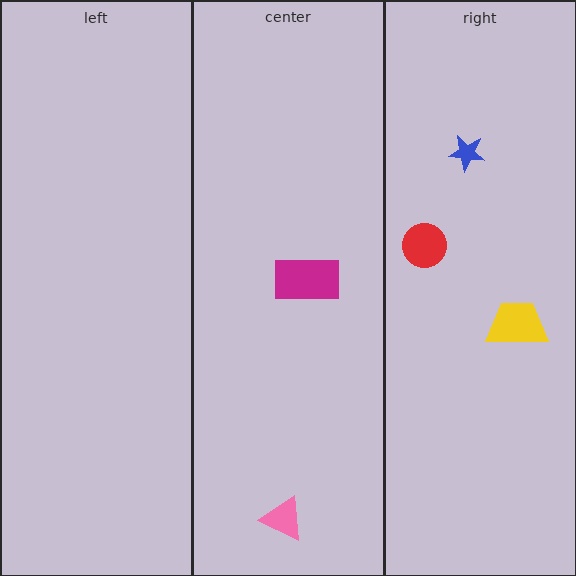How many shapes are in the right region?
3.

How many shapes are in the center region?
2.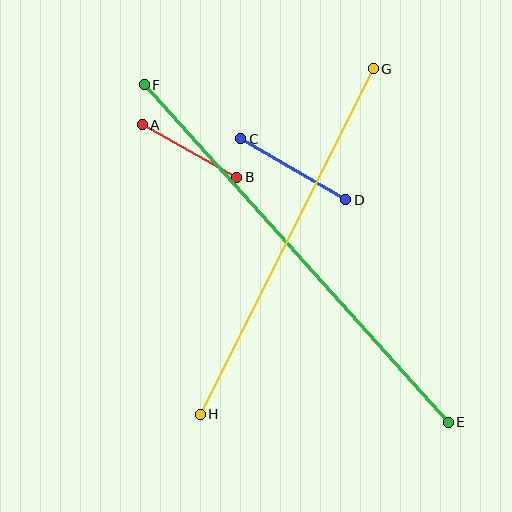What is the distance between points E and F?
The distance is approximately 454 pixels.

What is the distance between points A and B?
The distance is approximately 108 pixels.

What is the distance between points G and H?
The distance is approximately 387 pixels.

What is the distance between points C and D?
The distance is approximately 122 pixels.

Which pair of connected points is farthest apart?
Points E and F are farthest apart.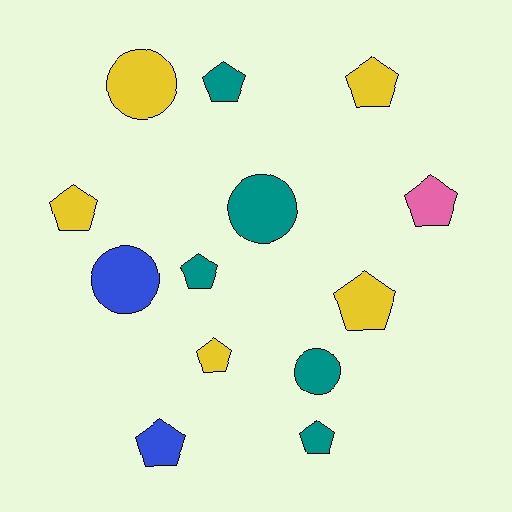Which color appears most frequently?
Teal, with 5 objects.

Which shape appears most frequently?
Pentagon, with 9 objects.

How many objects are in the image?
There are 13 objects.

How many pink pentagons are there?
There is 1 pink pentagon.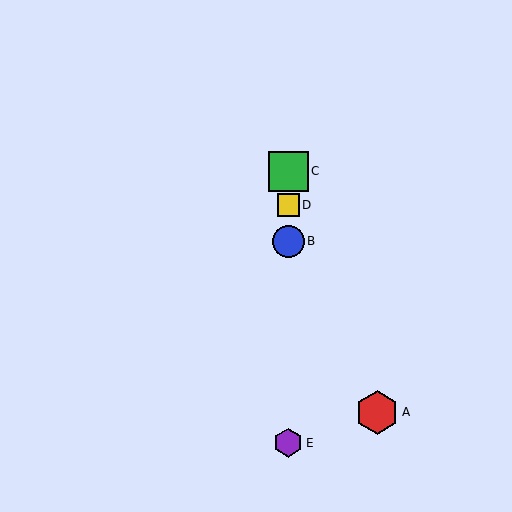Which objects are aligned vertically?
Objects B, C, D, E are aligned vertically.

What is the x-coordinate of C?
Object C is at x≈288.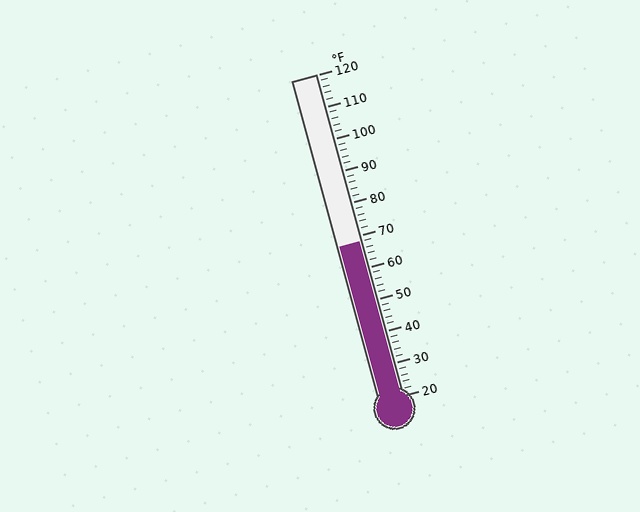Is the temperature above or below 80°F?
The temperature is below 80°F.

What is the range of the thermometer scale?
The thermometer scale ranges from 20°F to 120°F.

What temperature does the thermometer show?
The thermometer shows approximately 68°F.